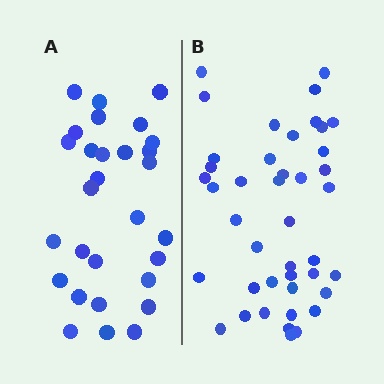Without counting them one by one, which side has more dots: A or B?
Region B (the right region) has more dots.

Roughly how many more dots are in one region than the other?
Region B has approximately 15 more dots than region A.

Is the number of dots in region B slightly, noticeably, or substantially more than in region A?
Region B has noticeably more, but not dramatically so. The ratio is roughly 1.4 to 1.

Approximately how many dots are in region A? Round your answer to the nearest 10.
About 30 dots. (The exact count is 29, which rounds to 30.)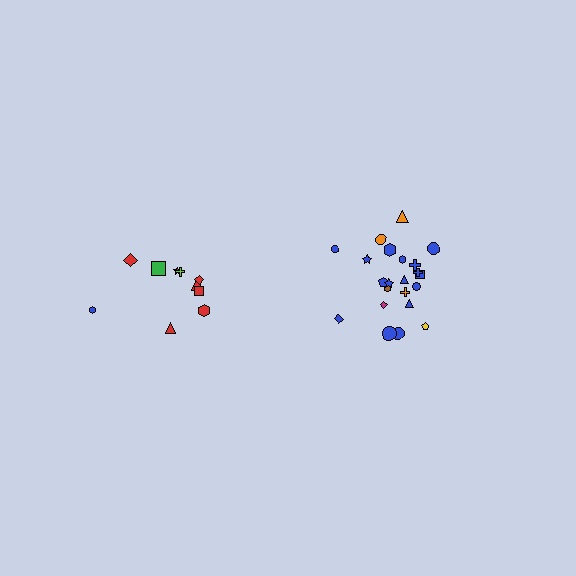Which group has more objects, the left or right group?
The right group.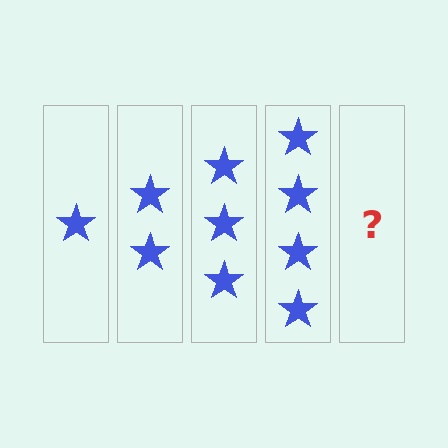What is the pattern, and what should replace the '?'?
The pattern is that each step adds one more star. The '?' should be 5 stars.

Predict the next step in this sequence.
The next step is 5 stars.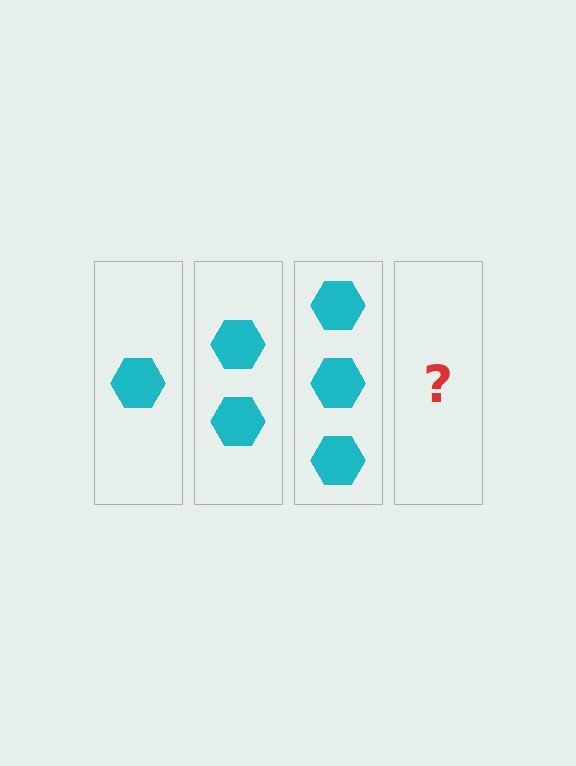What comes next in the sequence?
The next element should be 4 hexagons.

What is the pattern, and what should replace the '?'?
The pattern is that each step adds one more hexagon. The '?' should be 4 hexagons.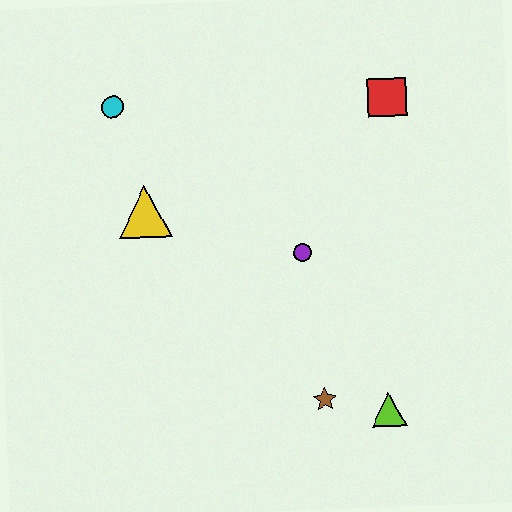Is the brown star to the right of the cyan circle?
Yes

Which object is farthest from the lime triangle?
The cyan circle is farthest from the lime triangle.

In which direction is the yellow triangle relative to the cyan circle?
The yellow triangle is below the cyan circle.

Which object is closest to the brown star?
The lime triangle is closest to the brown star.